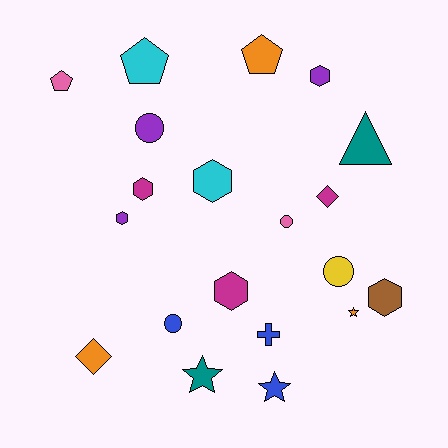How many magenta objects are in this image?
There are 3 magenta objects.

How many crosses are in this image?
There is 1 cross.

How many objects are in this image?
There are 20 objects.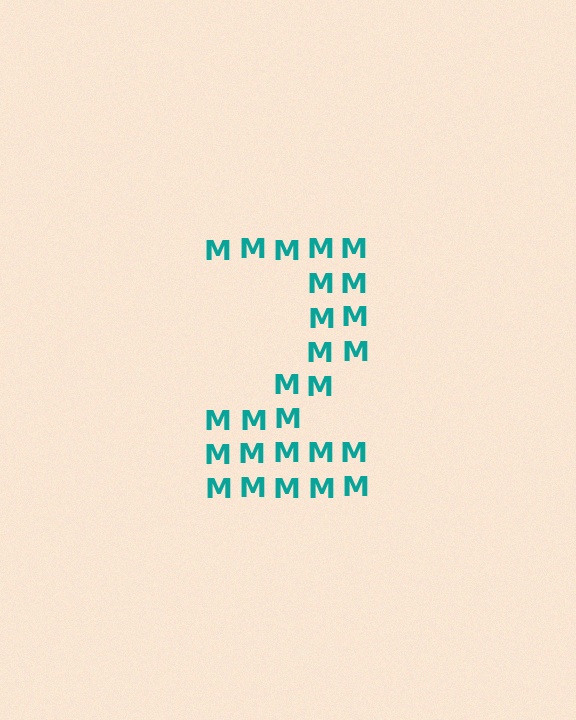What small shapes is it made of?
It is made of small letter M's.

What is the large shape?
The large shape is the digit 2.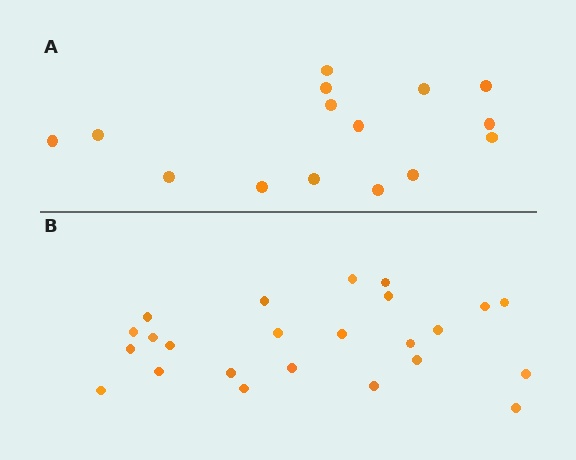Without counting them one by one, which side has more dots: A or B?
Region B (the bottom region) has more dots.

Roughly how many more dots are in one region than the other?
Region B has roughly 8 or so more dots than region A.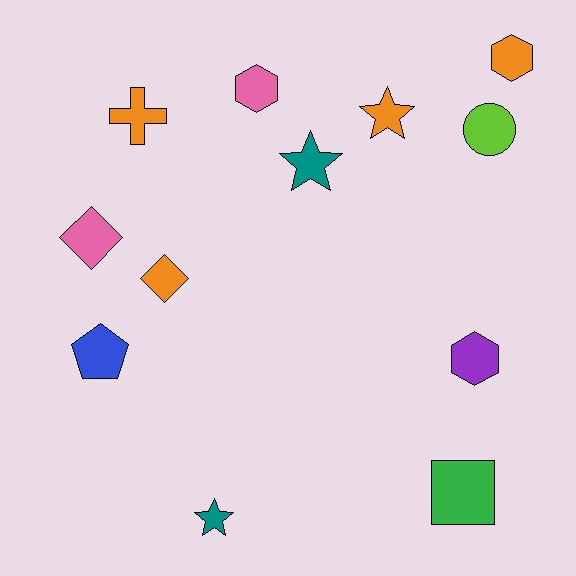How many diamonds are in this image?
There are 2 diamonds.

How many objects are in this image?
There are 12 objects.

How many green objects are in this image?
There is 1 green object.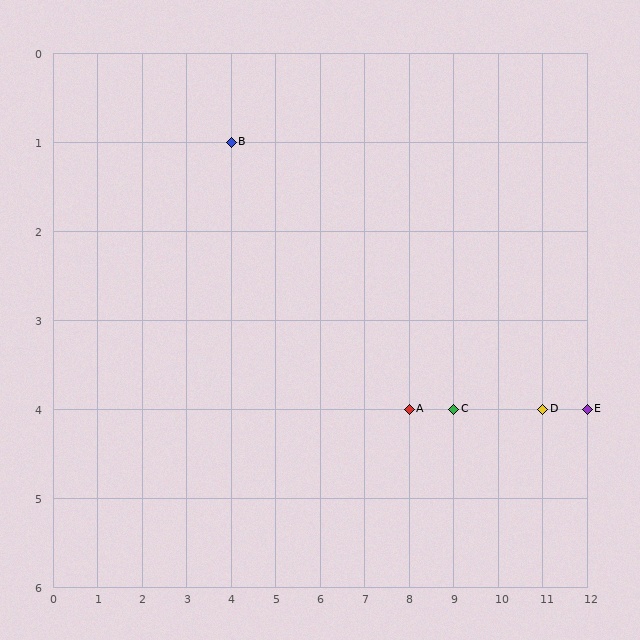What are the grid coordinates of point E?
Point E is at grid coordinates (12, 4).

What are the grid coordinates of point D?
Point D is at grid coordinates (11, 4).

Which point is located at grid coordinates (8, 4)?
Point A is at (8, 4).